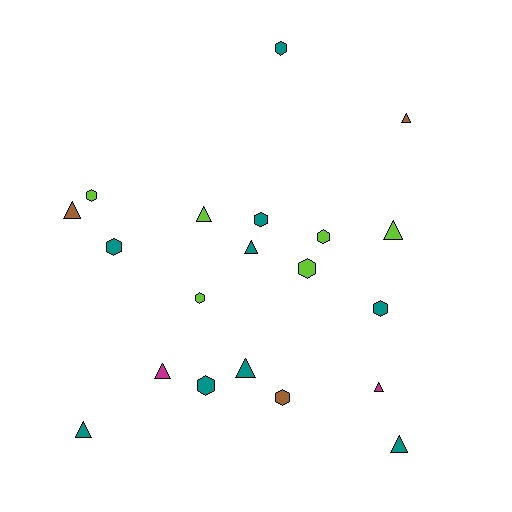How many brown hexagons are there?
There is 1 brown hexagon.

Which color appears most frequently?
Teal, with 9 objects.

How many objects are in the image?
There are 20 objects.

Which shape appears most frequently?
Hexagon, with 10 objects.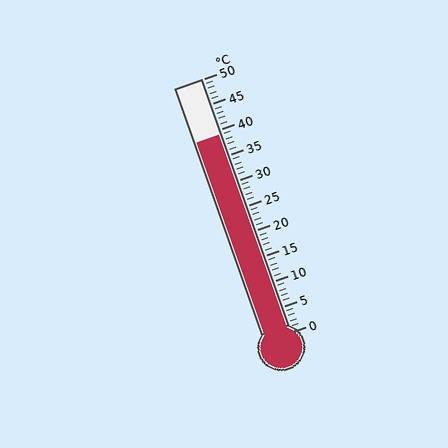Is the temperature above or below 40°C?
The temperature is below 40°C.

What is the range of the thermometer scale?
The thermometer scale ranges from 0°C to 50°C.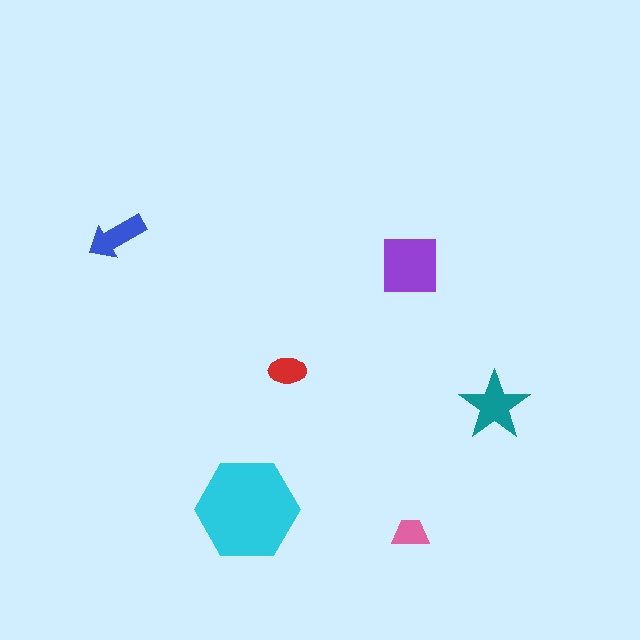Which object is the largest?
The cyan hexagon.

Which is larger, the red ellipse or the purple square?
The purple square.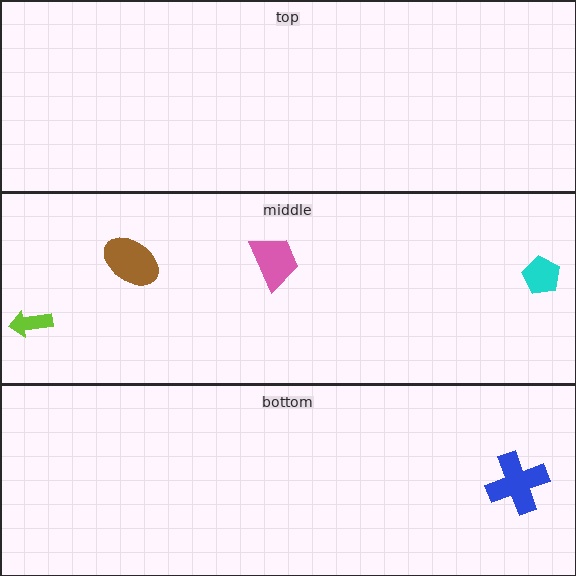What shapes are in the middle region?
The lime arrow, the pink trapezoid, the cyan pentagon, the brown ellipse.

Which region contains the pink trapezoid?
The middle region.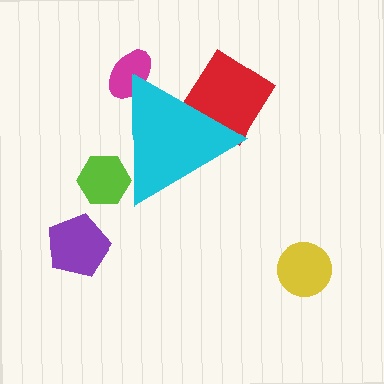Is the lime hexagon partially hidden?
Yes, the lime hexagon is partially hidden behind the cyan triangle.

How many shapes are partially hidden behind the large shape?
3 shapes are partially hidden.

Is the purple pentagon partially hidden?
No, the purple pentagon is fully visible.